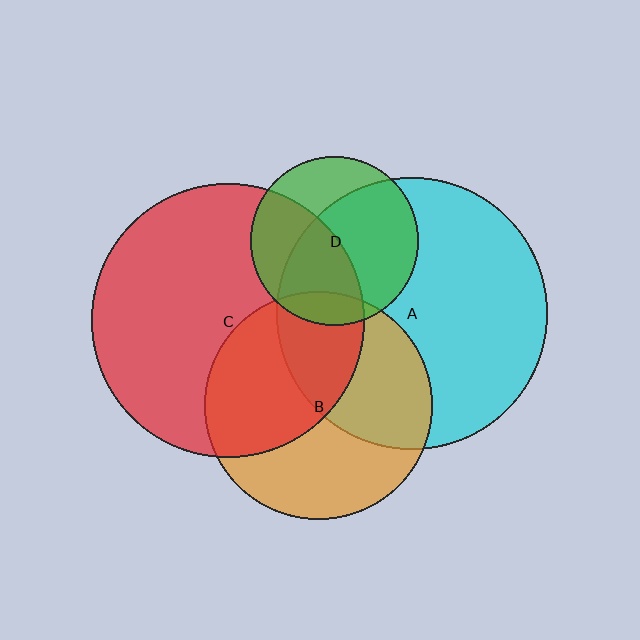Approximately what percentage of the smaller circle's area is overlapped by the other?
Approximately 65%.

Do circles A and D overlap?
Yes.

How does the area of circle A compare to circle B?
Approximately 1.4 times.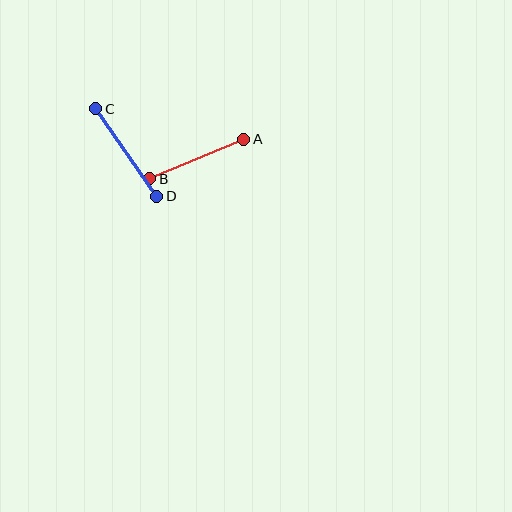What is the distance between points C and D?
The distance is approximately 107 pixels.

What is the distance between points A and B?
The distance is approximately 102 pixels.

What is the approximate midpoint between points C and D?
The midpoint is at approximately (126, 153) pixels.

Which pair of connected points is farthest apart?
Points C and D are farthest apart.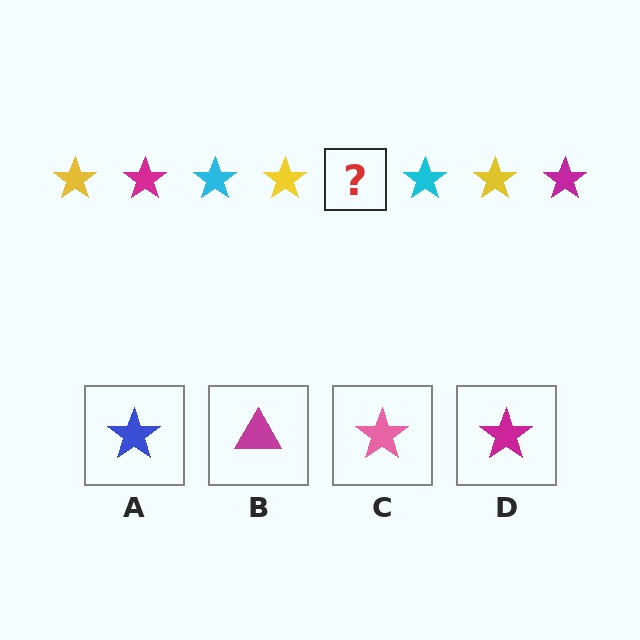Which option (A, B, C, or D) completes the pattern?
D.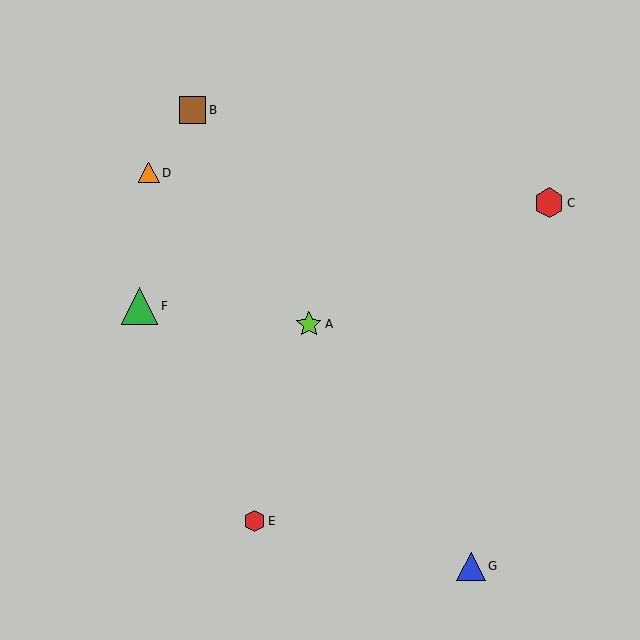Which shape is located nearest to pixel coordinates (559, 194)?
The red hexagon (labeled C) at (549, 203) is nearest to that location.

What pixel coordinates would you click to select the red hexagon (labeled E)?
Click at (255, 521) to select the red hexagon E.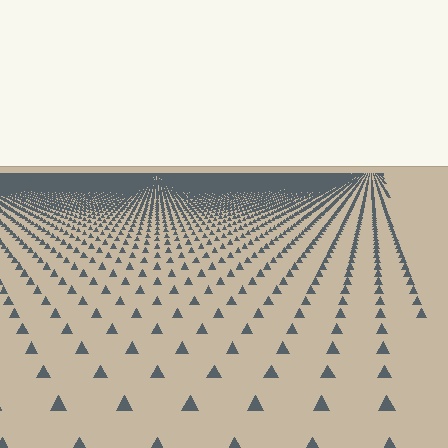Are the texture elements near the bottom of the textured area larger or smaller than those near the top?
Larger. Near the bottom, elements are closer to the viewer and appear at a bigger on-screen size.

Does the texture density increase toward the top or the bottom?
Density increases toward the top.